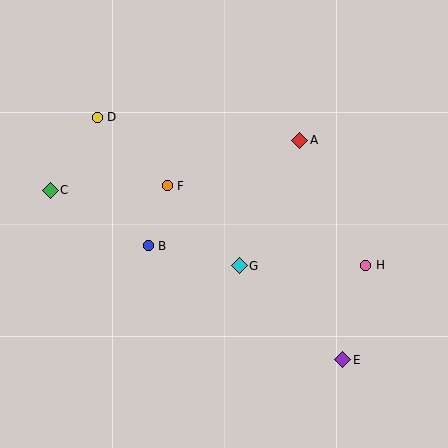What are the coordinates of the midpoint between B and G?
The midpoint between B and G is at (194, 256).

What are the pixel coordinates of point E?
Point E is at (343, 360).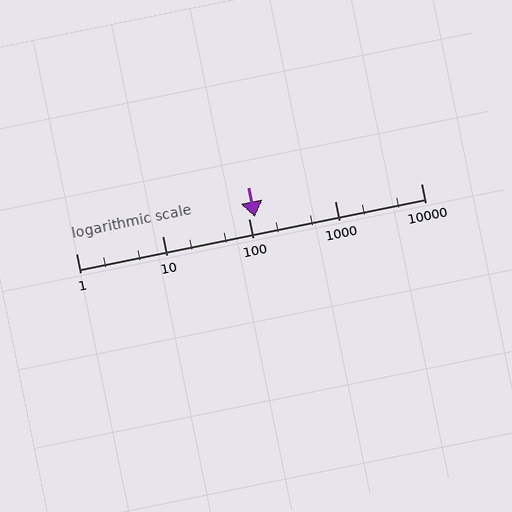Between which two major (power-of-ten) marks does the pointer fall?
The pointer is between 100 and 1000.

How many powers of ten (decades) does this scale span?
The scale spans 4 decades, from 1 to 10000.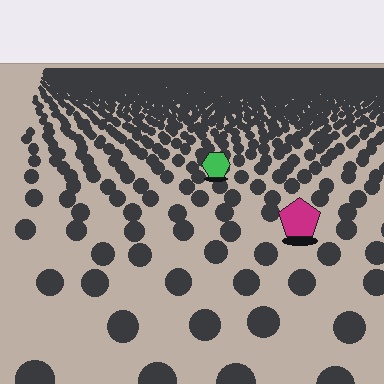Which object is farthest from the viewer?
The green hexagon is farthest from the viewer. It appears smaller and the ground texture around it is denser.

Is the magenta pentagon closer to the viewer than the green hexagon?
Yes. The magenta pentagon is closer — you can tell from the texture gradient: the ground texture is coarser near it.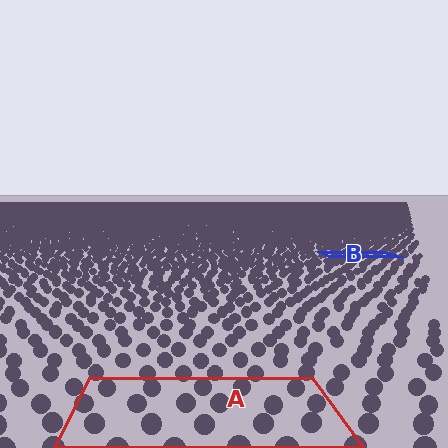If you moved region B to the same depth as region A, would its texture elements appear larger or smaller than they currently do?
They would appear larger. At a closer depth, the same texture elements are projected at a bigger on-screen size.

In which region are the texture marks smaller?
The texture marks are smaller in region B, because it is farther away.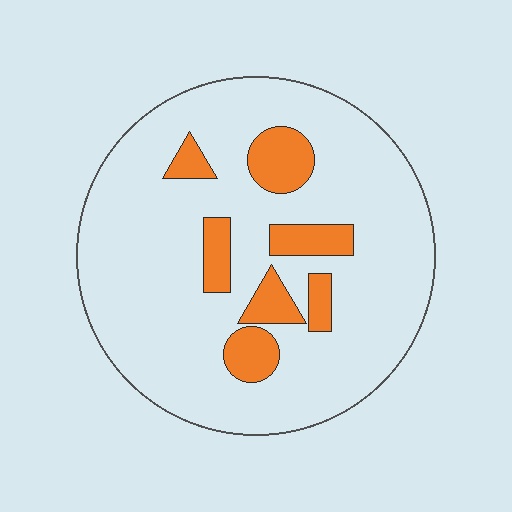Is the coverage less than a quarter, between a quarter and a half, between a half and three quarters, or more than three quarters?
Less than a quarter.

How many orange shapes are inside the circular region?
7.